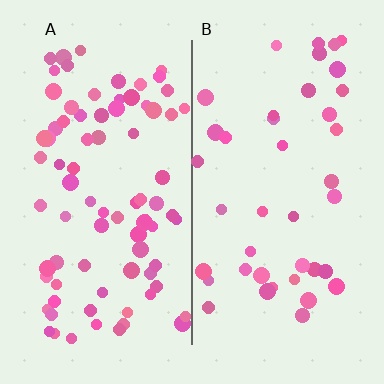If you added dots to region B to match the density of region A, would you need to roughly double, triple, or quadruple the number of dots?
Approximately double.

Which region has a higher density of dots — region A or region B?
A (the left).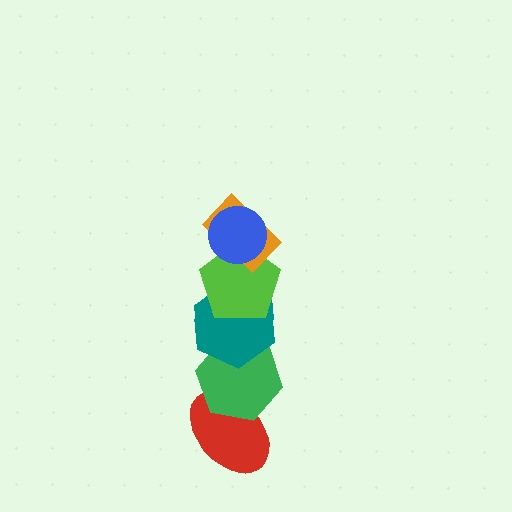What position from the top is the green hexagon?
The green hexagon is 5th from the top.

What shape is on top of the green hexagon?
The teal hexagon is on top of the green hexagon.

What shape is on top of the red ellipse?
The green hexagon is on top of the red ellipse.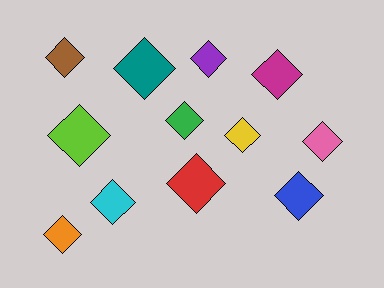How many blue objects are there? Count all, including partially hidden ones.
There is 1 blue object.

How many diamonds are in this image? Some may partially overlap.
There are 12 diamonds.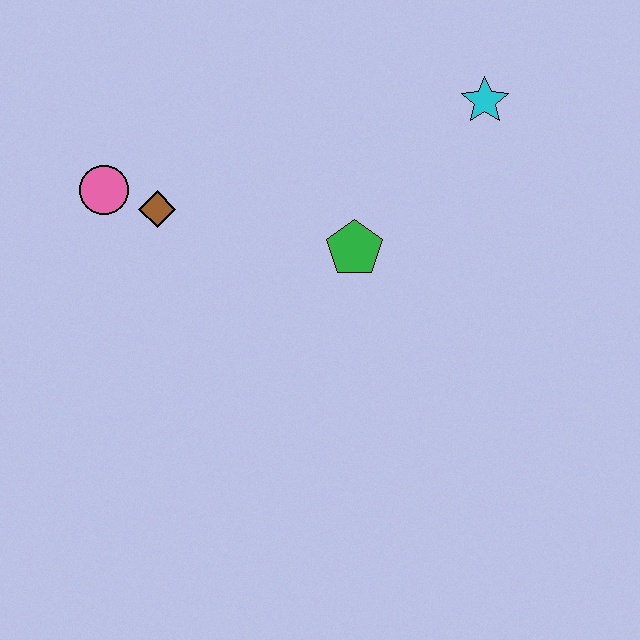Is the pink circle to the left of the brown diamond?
Yes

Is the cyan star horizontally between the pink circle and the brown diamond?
No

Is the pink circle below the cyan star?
Yes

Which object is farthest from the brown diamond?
The cyan star is farthest from the brown diamond.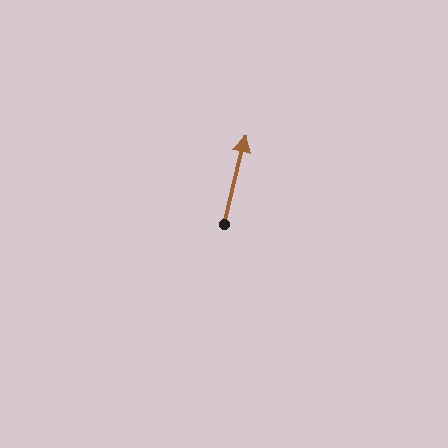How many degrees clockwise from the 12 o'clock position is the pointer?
Approximately 13 degrees.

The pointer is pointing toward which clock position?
Roughly 12 o'clock.